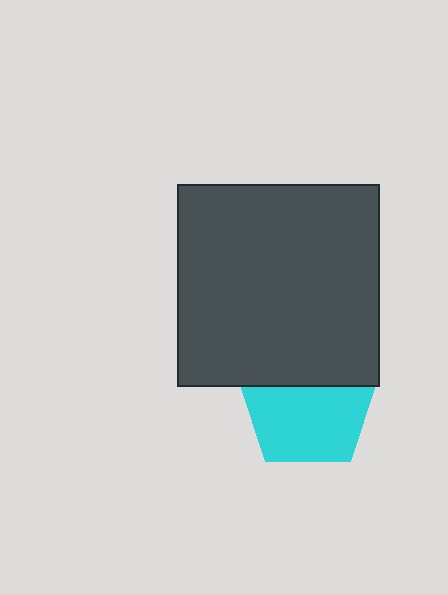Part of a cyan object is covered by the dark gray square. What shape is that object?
It is a pentagon.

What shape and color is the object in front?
The object in front is a dark gray square.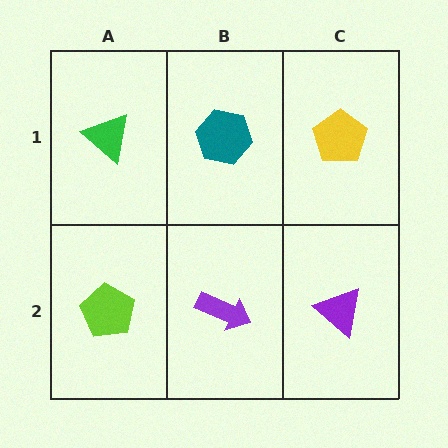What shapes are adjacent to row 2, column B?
A teal hexagon (row 1, column B), a lime pentagon (row 2, column A), a purple triangle (row 2, column C).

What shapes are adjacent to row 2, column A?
A green triangle (row 1, column A), a purple arrow (row 2, column B).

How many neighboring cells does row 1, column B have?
3.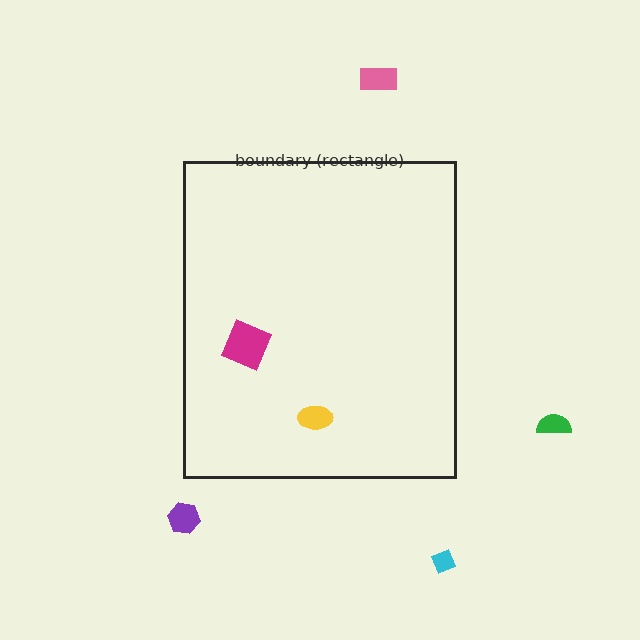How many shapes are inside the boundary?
2 inside, 4 outside.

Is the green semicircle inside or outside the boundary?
Outside.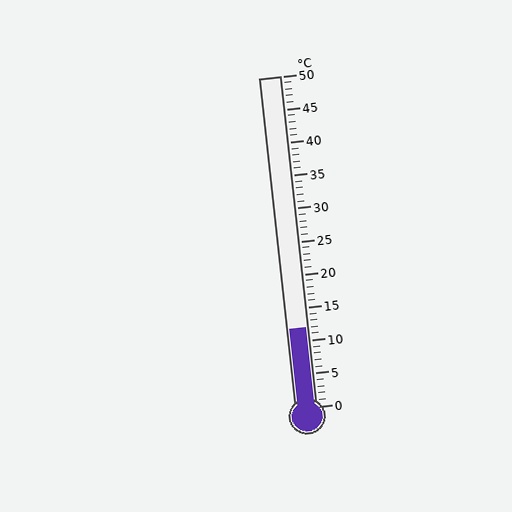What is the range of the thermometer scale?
The thermometer scale ranges from 0°C to 50°C.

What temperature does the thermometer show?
The thermometer shows approximately 12°C.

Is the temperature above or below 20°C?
The temperature is below 20°C.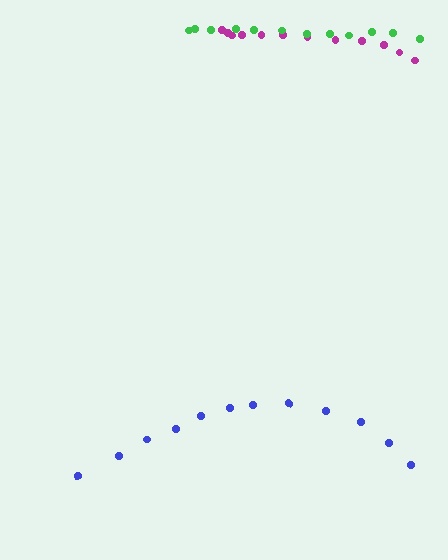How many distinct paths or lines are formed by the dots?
There are 3 distinct paths.